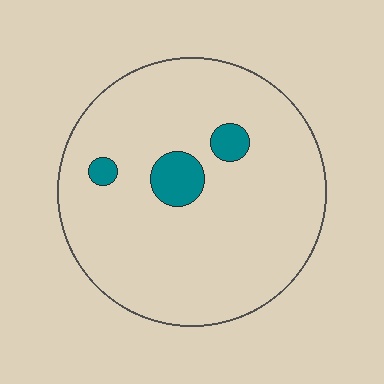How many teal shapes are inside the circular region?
3.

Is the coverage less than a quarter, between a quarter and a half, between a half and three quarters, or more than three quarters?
Less than a quarter.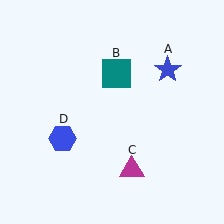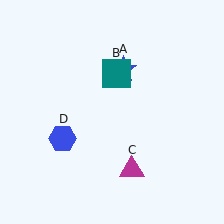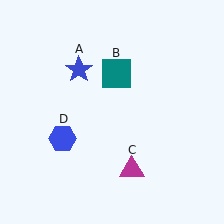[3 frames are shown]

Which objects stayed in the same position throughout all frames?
Teal square (object B) and magenta triangle (object C) and blue hexagon (object D) remained stationary.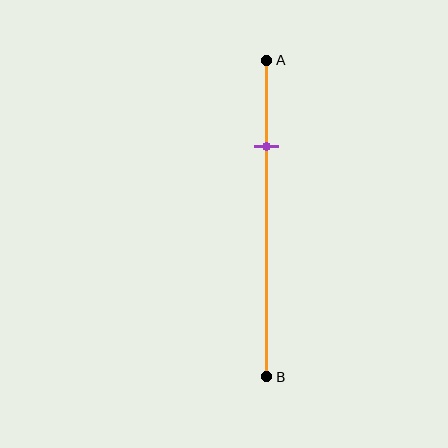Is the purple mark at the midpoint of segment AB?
No, the mark is at about 25% from A, not at the 50% midpoint.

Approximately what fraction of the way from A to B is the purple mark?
The purple mark is approximately 25% of the way from A to B.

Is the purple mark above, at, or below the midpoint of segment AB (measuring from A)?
The purple mark is above the midpoint of segment AB.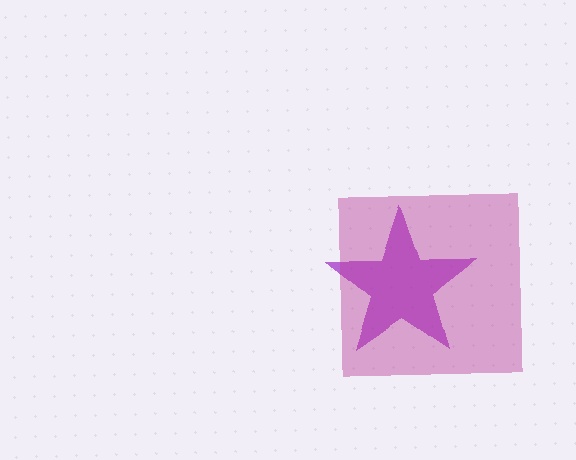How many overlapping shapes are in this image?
There are 2 overlapping shapes in the image.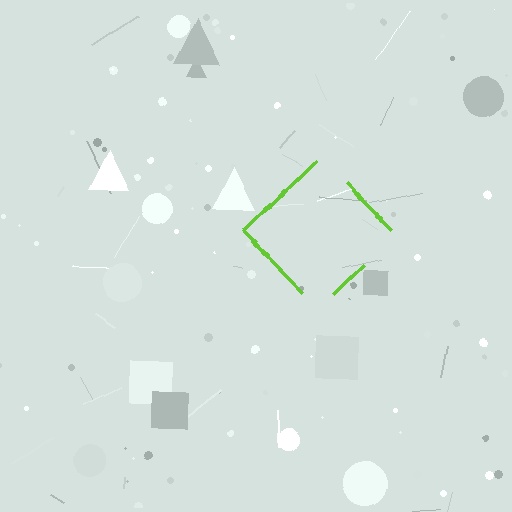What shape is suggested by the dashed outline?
The dashed outline suggests a diamond.